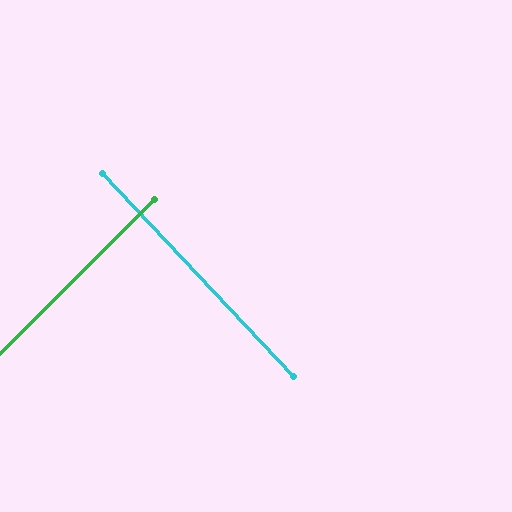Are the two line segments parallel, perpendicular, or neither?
Perpendicular — they meet at approximately 88°.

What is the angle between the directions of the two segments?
Approximately 88 degrees.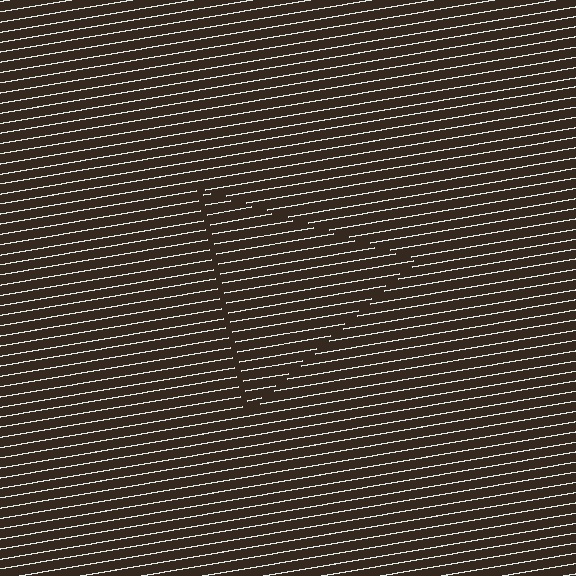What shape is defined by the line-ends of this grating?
An illusory triangle. The interior of the shape contains the same grating, shifted by half a period — the contour is defined by the phase discontinuity where line-ends from the inner and outer gratings abut.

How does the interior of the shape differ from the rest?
The interior of the shape contains the same grating, shifted by half a period — the contour is defined by the phase discontinuity where line-ends from the inner and outer gratings abut.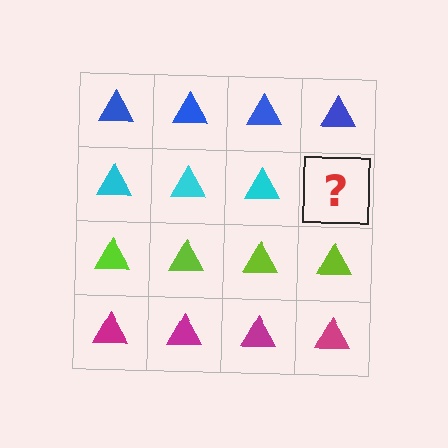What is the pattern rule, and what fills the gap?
The rule is that each row has a consistent color. The gap should be filled with a cyan triangle.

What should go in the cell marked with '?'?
The missing cell should contain a cyan triangle.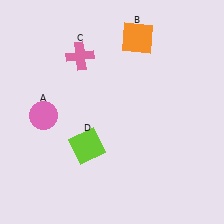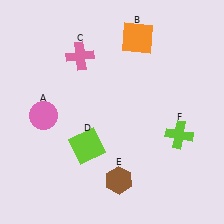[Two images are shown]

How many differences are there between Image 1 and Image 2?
There are 2 differences between the two images.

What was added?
A brown hexagon (E), a lime cross (F) were added in Image 2.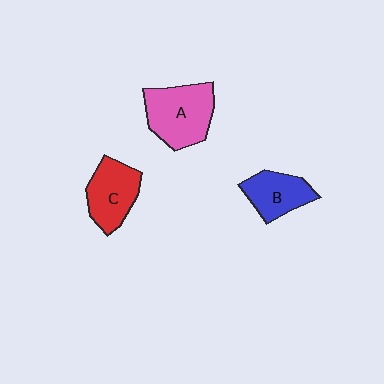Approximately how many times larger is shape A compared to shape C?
Approximately 1.3 times.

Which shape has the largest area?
Shape A (pink).